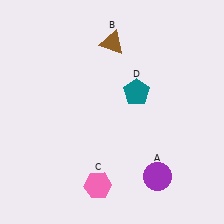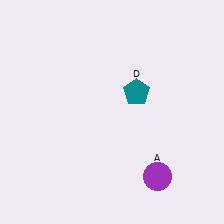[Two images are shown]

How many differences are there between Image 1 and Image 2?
There are 2 differences between the two images.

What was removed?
The pink hexagon (C), the brown triangle (B) were removed in Image 2.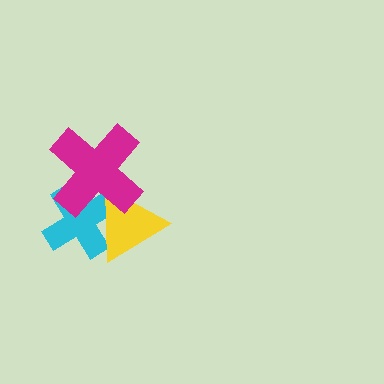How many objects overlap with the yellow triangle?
2 objects overlap with the yellow triangle.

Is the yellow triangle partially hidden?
Yes, it is partially covered by another shape.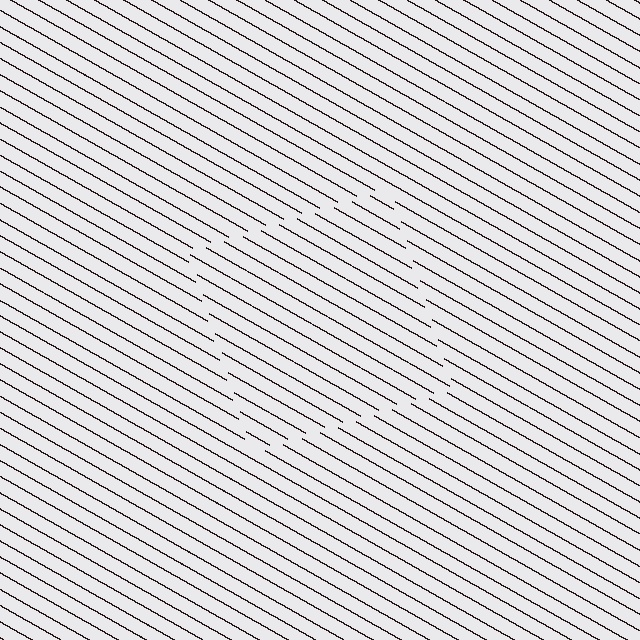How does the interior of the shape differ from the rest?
The interior of the shape contains the same grating, shifted by half a period — the contour is defined by the phase discontinuity where line-ends from the inner and outer gratings abut.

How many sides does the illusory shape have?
4 sides — the line-ends trace a square.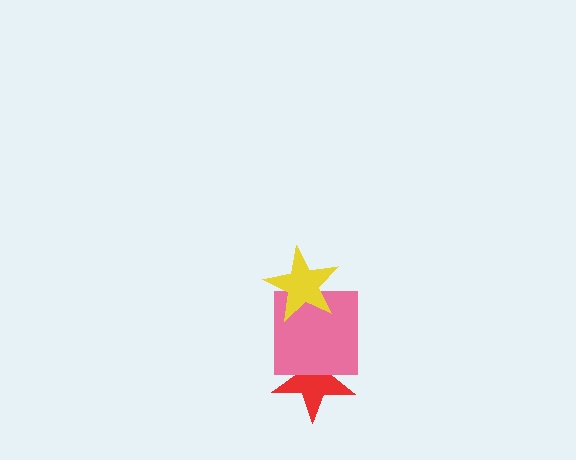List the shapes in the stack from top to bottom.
From top to bottom: the yellow star, the pink square, the red star.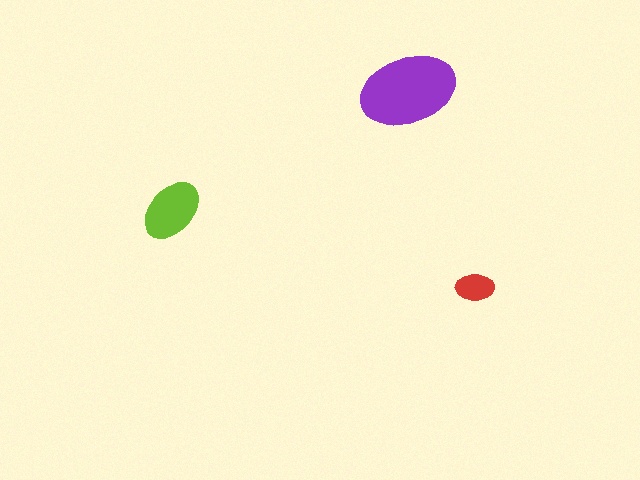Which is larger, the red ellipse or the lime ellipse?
The lime one.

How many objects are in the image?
There are 3 objects in the image.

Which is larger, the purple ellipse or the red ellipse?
The purple one.